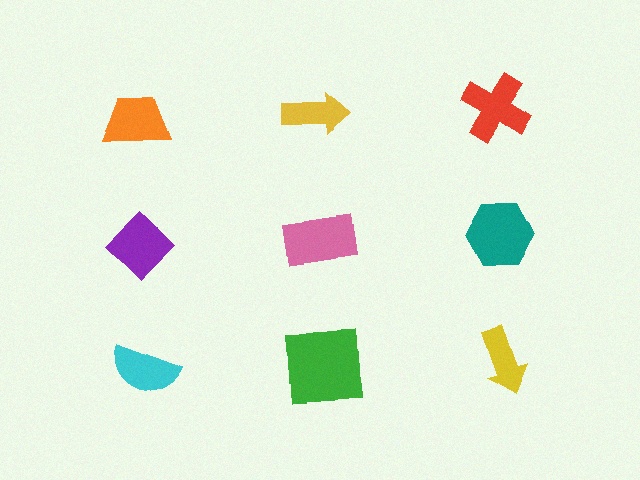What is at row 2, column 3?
A teal hexagon.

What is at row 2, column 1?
A purple diamond.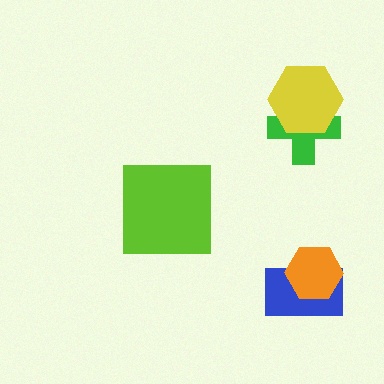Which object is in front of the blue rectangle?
The orange hexagon is in front of the blue rectangle.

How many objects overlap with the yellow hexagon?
1 object overlaps with the yellow hexagon.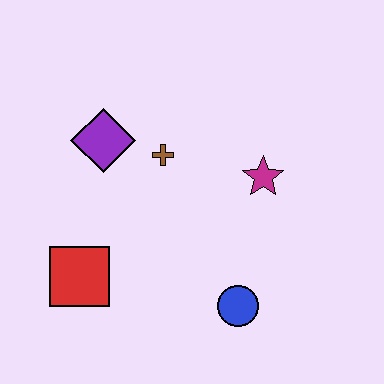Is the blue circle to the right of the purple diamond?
Yes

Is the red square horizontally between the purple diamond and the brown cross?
No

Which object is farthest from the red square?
The magenta star is farthest from the red square.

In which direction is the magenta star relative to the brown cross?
The magenta star is to the right of the brown cross.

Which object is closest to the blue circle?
The magenta star is closest to the blue circle.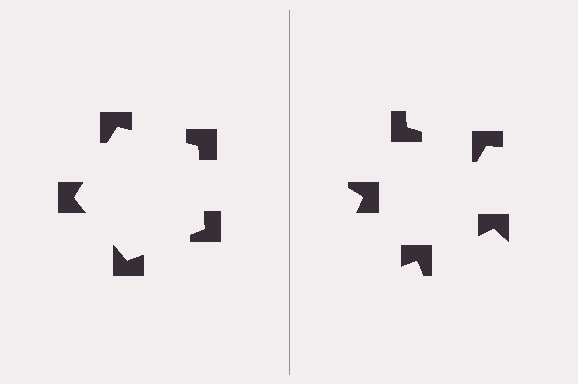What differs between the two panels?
The notched squares are positioned identically on both sides; only the wedge orientations differ. On the left they align to a pentagon; on the right they are misaligned.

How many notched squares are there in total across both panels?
10 — 5 on each side.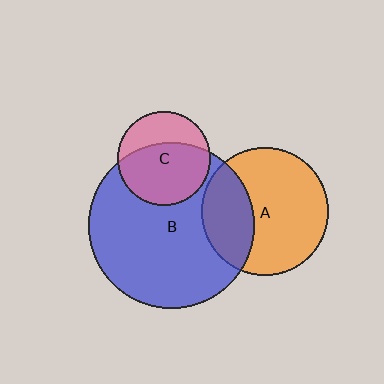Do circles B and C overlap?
Yes.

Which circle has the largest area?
Circle B (blue).